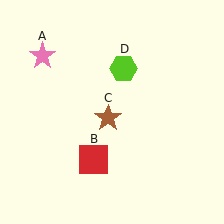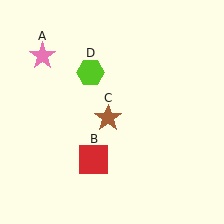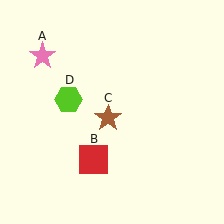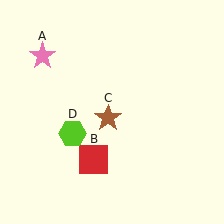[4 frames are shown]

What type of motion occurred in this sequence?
The lime hexagon (object D) rotated counterclockwise around the center of the scene.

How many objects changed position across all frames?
1 object changed position: lime hexagon (object D).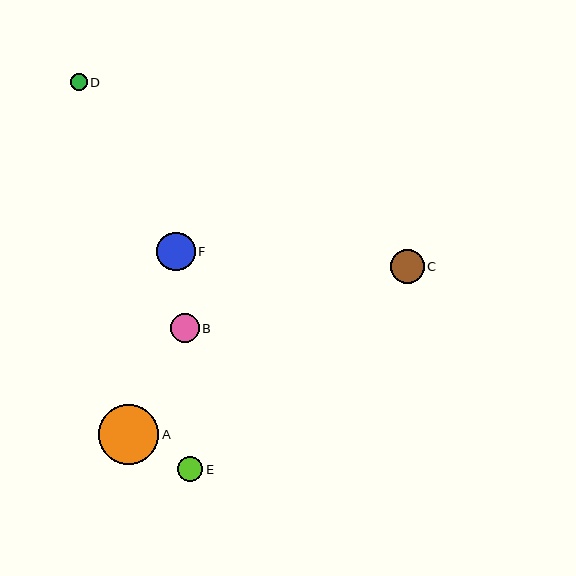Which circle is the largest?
Circle A is the largest with a size of approximately 60 pixels.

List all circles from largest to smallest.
From largest to smallest: A, F, C, B, E, D.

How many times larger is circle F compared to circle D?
Circle F is approximately 2.2 times the size of circle D.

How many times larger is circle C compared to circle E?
Circle C is approximately 1.3 times the size of circle E.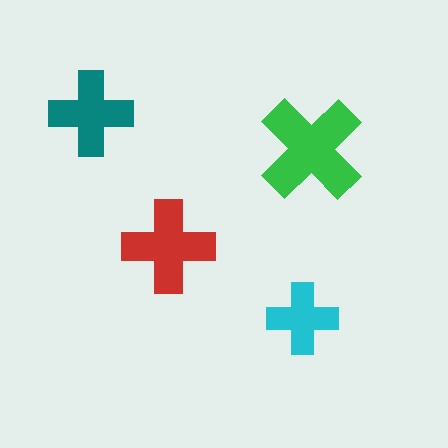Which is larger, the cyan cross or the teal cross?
The teal one.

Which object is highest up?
The teal cross is topmost.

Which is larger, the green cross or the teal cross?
The green one.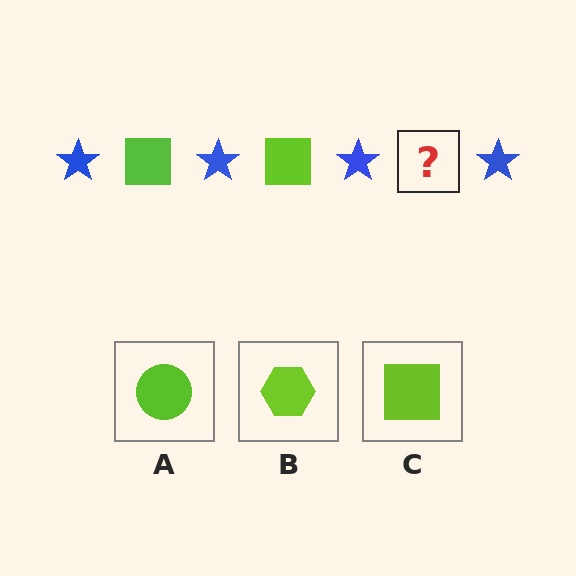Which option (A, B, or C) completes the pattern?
C.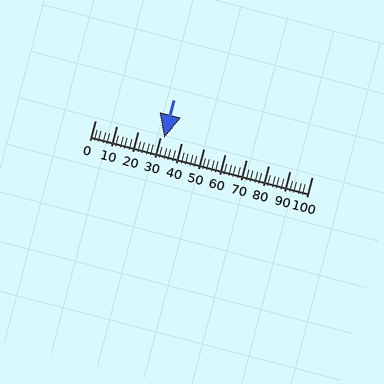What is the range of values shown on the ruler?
The ruler shows values from 0 to 100.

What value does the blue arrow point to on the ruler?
The blue arrow points to approximately 32.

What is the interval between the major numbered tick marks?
The major tick marks are spaced 10 units apart.